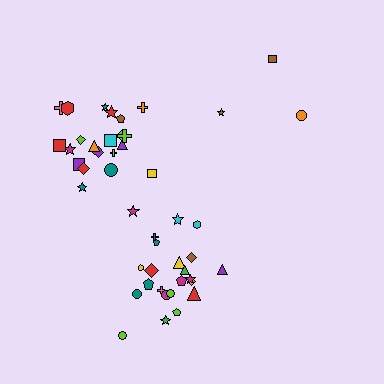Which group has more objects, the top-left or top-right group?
The top-left group.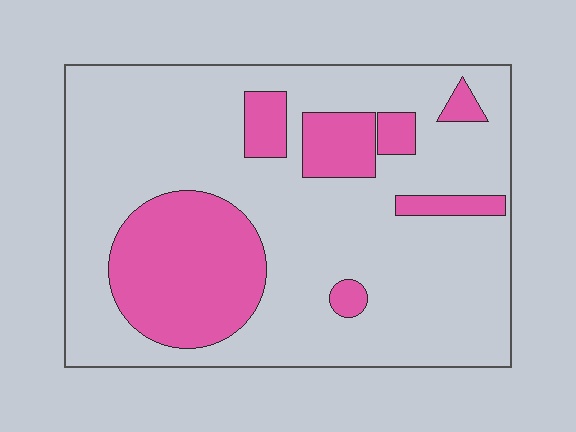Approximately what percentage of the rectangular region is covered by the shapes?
Approximately 25%.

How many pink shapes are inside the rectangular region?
7.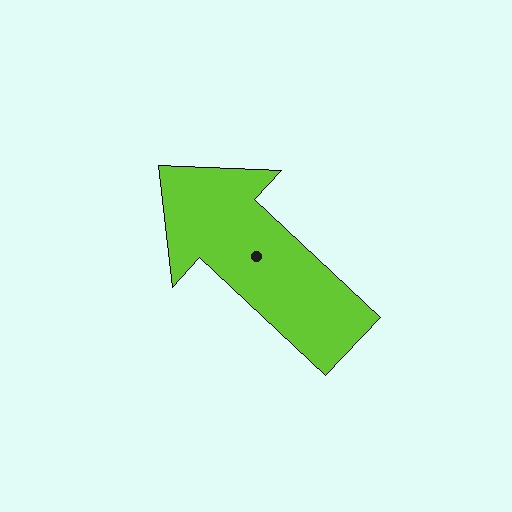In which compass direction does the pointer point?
Northwest.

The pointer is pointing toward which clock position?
Roughly 10 o'clock.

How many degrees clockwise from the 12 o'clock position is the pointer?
Approximately 313 degrees.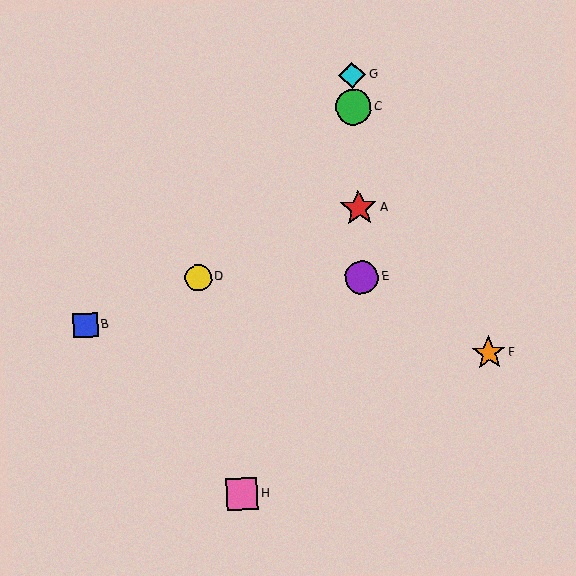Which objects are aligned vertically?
Objects A, C, E, G are aligned vertically.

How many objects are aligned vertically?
4 objects (A, C, E, G) are aligned vertically.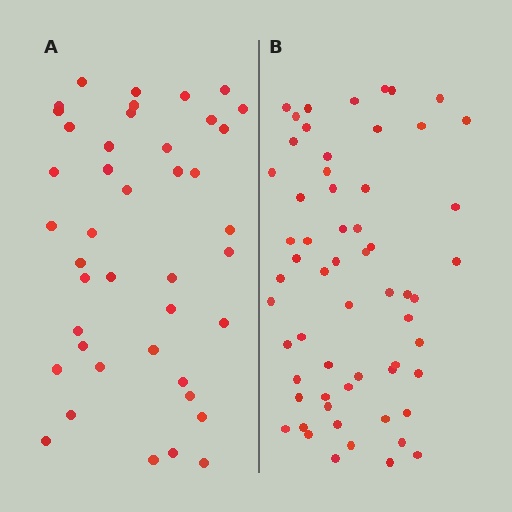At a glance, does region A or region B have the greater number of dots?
Region B (the right region) has more dots.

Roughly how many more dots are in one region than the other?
Region B has approximately 20 more dots than region A.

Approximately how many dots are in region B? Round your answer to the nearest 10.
About 60 dots.